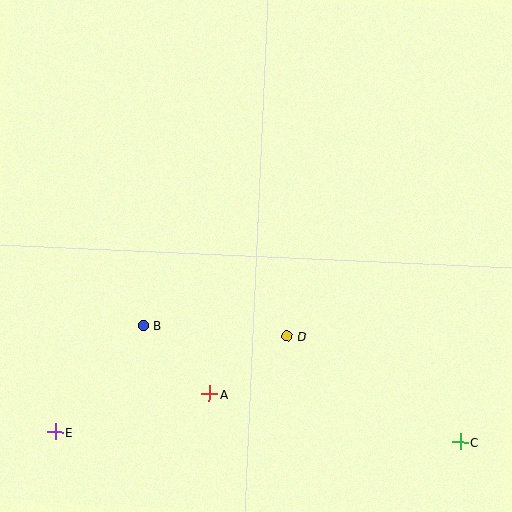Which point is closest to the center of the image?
Point D at (287, 336) is closest to the center.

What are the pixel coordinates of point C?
Point C is at (460, 442).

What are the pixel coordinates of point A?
Point A is at (209, 394).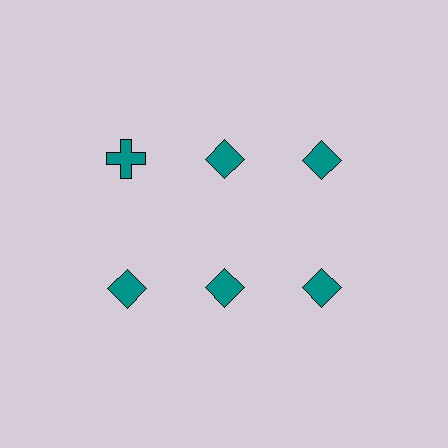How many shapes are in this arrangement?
There are 6 shapes arranged in a grid pattern.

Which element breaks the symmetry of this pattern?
The teal cross in the top row, leftmost column breaks the symmetry. All other shapes are teal diamonds.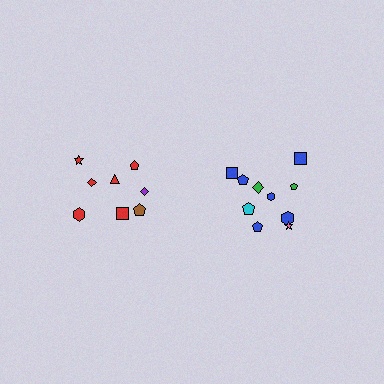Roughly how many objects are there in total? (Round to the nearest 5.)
Roughly 20 objects in total.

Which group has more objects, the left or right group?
The right group.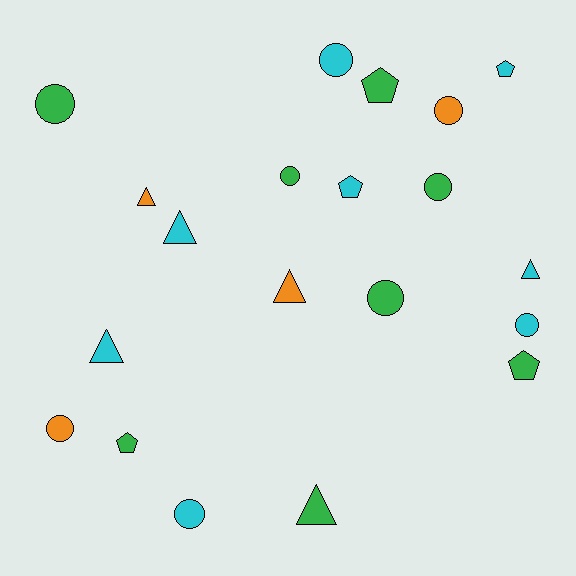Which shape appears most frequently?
Circle, with 9 objects.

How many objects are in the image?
There are 20 objects.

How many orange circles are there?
There are 2 orange circles.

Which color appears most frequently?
Cyan, with 8 objects.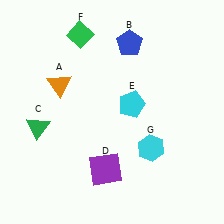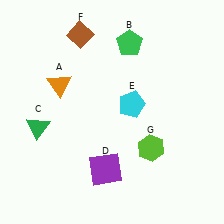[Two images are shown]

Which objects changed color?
B changed from blue to green. F changed from green to brown. G changed from cyan to lime.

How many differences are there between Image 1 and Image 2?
There are 3 differences between the two images.